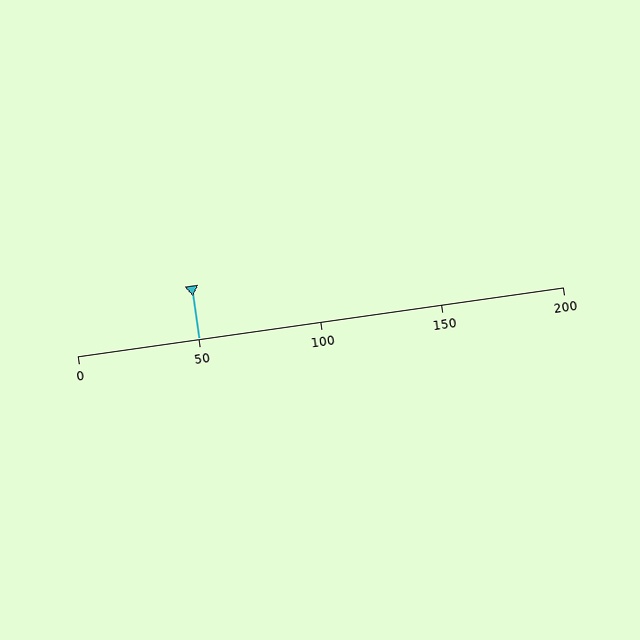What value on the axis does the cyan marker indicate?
The marker indicates approximately 50.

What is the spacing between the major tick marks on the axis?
The major ticks are spaced 50 apart.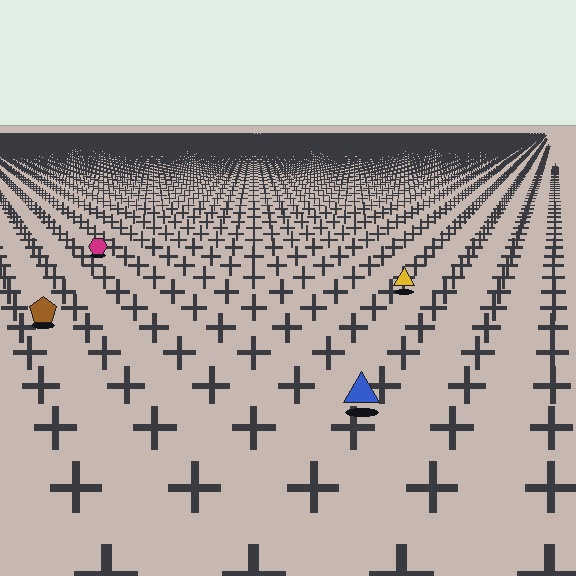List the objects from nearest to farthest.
From nearest to farthest: the blue triangle, the brown pentagon, the yellow triangle, the magenta hexagon.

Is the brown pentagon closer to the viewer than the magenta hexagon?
Yes. The brown pentagon is closer — you can tell from the texture gradient: the ground texture is coarser near it.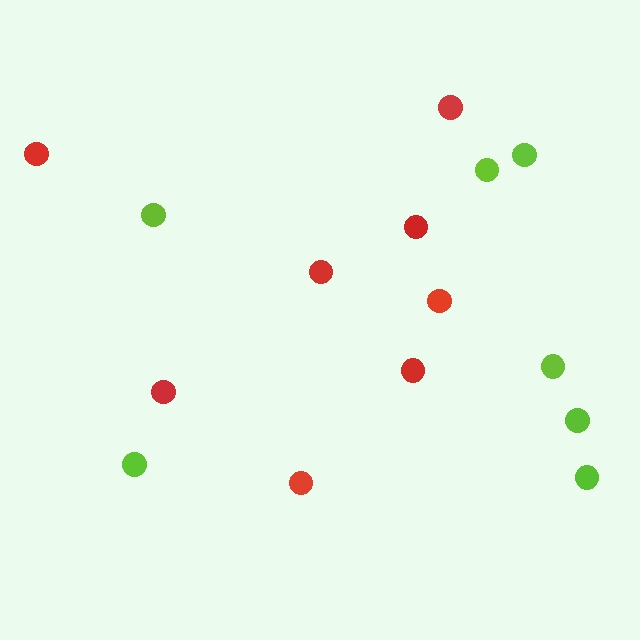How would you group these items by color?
There are 2 groups: one group of red circles (8) and one group of lime circles (7).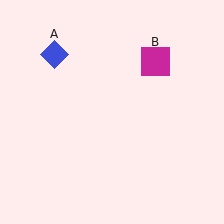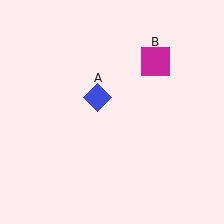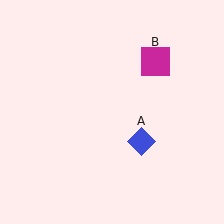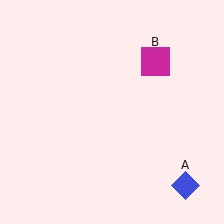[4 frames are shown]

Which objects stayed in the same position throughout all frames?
Magenta square (object B) remained stationary.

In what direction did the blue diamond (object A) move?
The blue diamond (object A) moved down and to the right.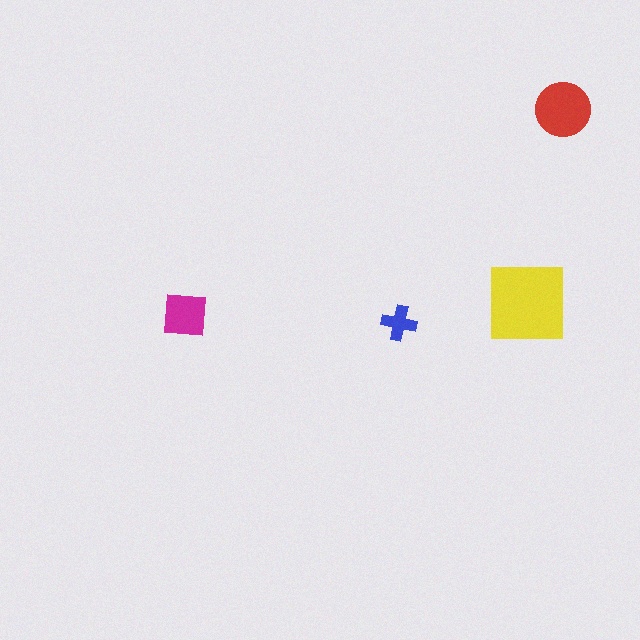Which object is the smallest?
The blue cross.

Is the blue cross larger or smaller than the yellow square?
Smaller.